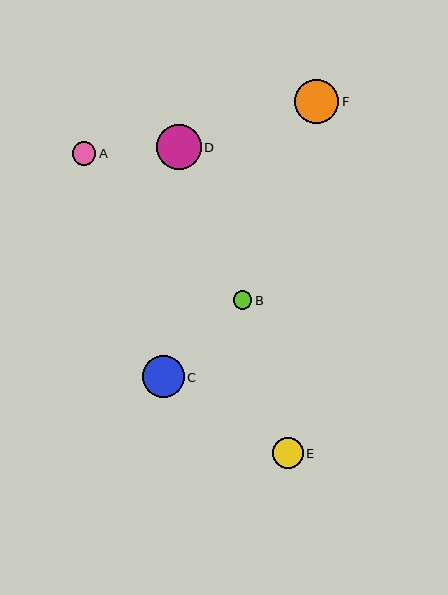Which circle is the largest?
Circle D is the largest with a size of approximately 45 pixels.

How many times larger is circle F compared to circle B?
Circle F is approximately 2.4 times the size of circle B.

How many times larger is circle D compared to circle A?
Circle D is approximately 1.9 times the size of circle A.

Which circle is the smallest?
Circle B is the smallest with a size of approximately 19 pixels.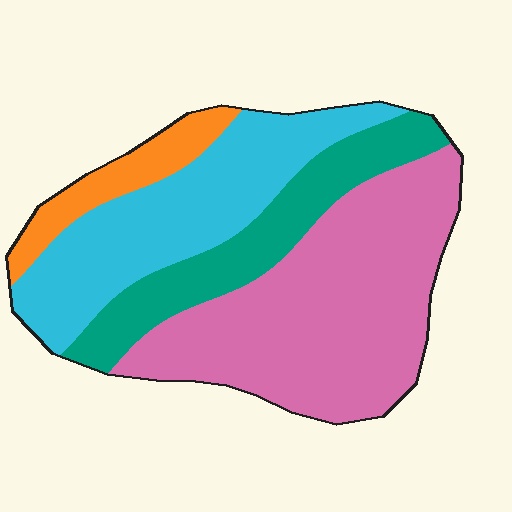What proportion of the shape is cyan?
Cyan covers about 30% of the shape.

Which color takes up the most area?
Pink, at roughly 45%.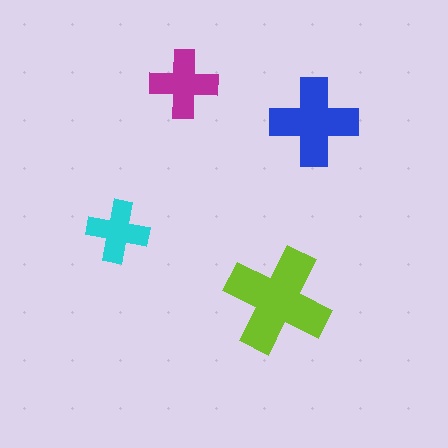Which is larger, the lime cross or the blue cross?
The lime one.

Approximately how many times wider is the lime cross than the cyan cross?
About 1.5 times wider.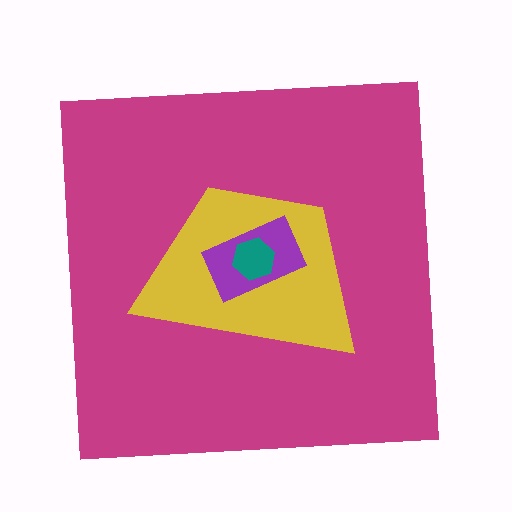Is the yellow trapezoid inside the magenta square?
Yes.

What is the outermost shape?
The magenta square.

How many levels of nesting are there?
4.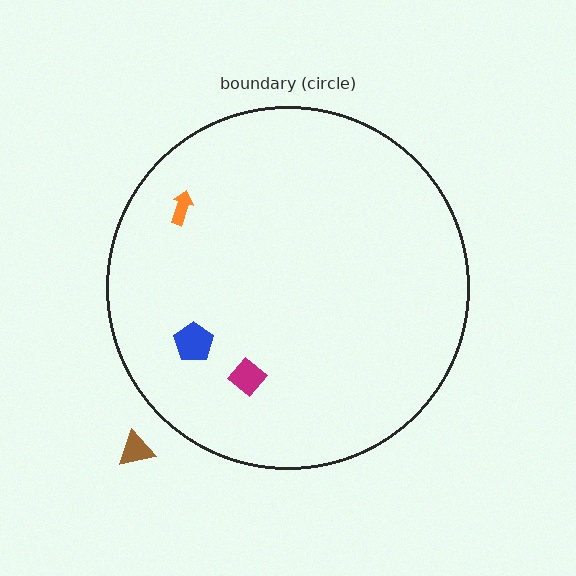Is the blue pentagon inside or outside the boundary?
Inside.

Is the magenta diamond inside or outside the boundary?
Inside.